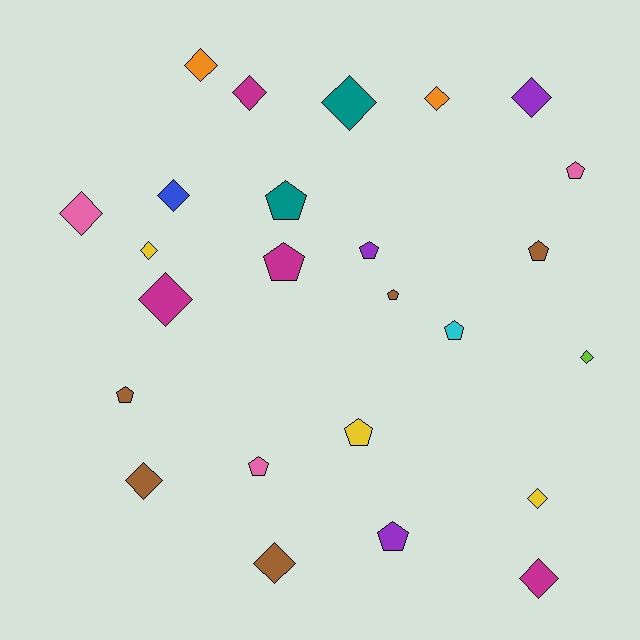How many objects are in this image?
There are 25 objects.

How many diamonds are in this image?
There are 14 diamonds.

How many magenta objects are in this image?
There are 4 magenta objects.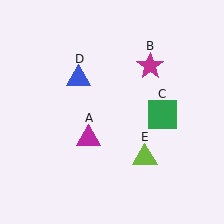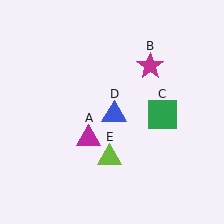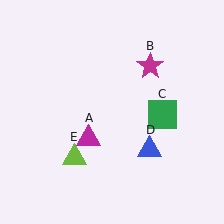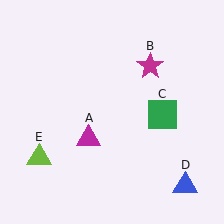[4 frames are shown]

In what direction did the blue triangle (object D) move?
The blue triangle (object D) moved down and to the right.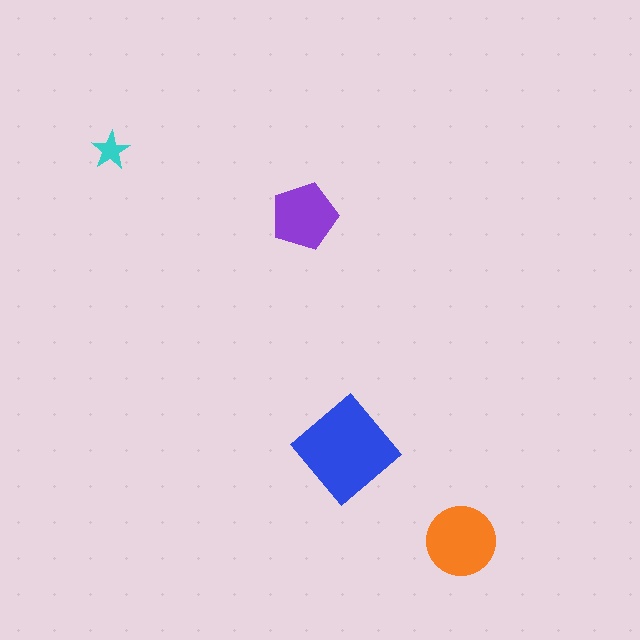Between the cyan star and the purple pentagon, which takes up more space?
The purple pentagon.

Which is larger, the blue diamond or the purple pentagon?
The blue diamond.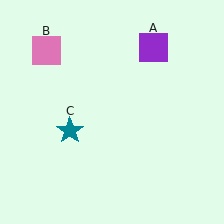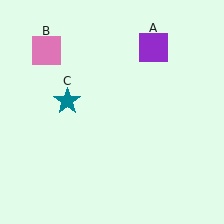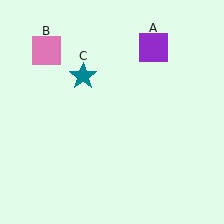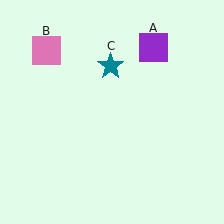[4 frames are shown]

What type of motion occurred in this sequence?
The teal star (object C) rotated clockwise around the center of the scene.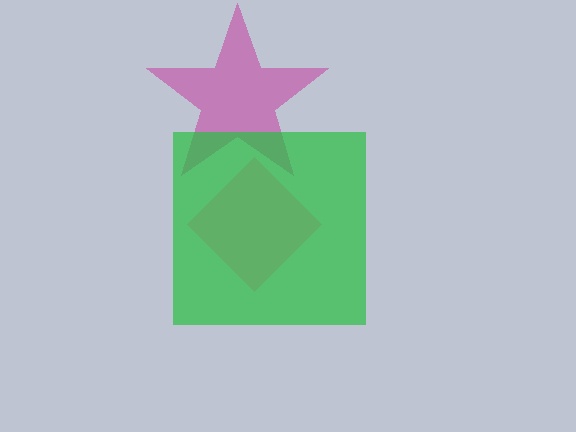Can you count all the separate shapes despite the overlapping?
Yes, there are 3 separate shapes.